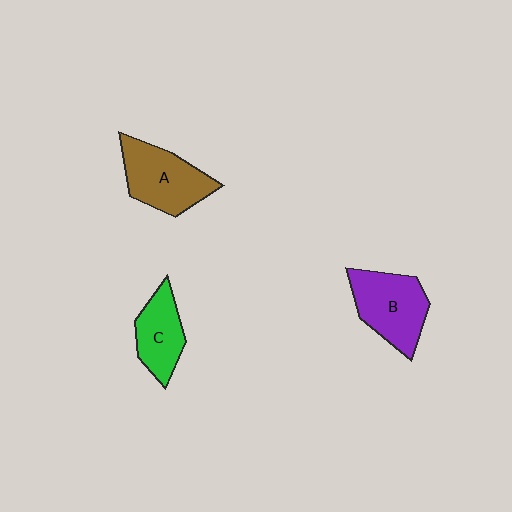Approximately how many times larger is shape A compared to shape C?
Approximately 1.4 times.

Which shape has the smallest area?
Shape C (green).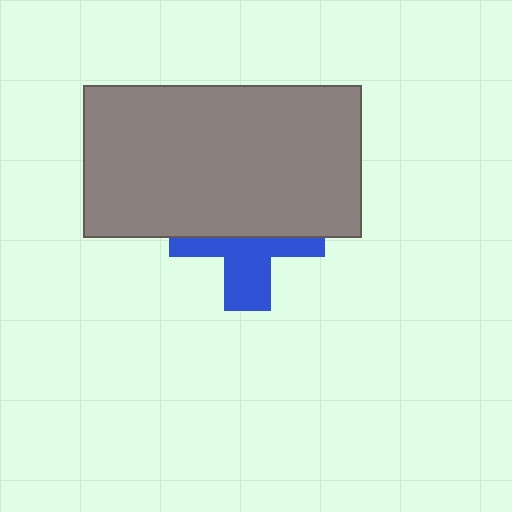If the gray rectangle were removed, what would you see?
You would see the complete blue cross.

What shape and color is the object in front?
The object in front is a gray rectangle.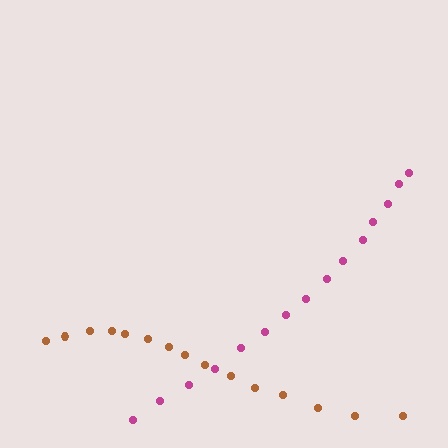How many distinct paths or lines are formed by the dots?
There are 2 distinct paths.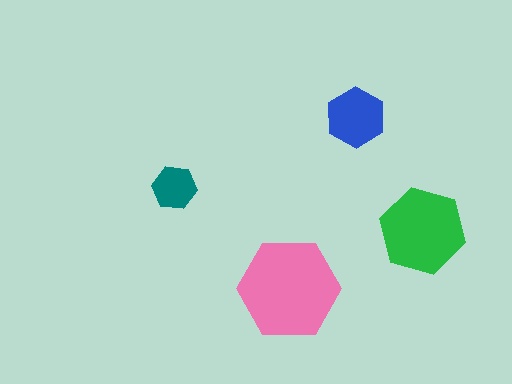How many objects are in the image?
There are 4 objects in the image.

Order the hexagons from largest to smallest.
the pink one, the green one, the blue one, the teal one.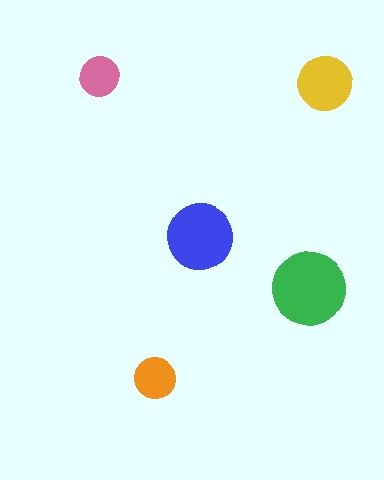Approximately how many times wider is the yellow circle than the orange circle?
About 1.5 times wider.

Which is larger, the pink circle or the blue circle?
The blue one.